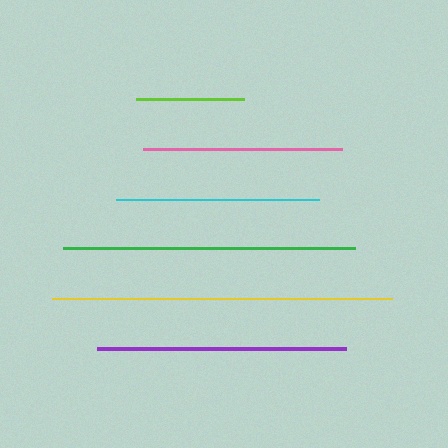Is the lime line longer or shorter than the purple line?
The purple line is longer than the lime line.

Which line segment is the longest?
The yellow line is the longest at approximately 340 pixels.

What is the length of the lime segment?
The lime segment is approximately 108 pixels long.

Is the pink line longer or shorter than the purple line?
The purple line is longer than the pink line.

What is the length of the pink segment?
The pink segment is approximately 199 pixels long.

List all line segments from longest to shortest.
From longest to shortest: yellow, green, purple, cyan, pink, lime.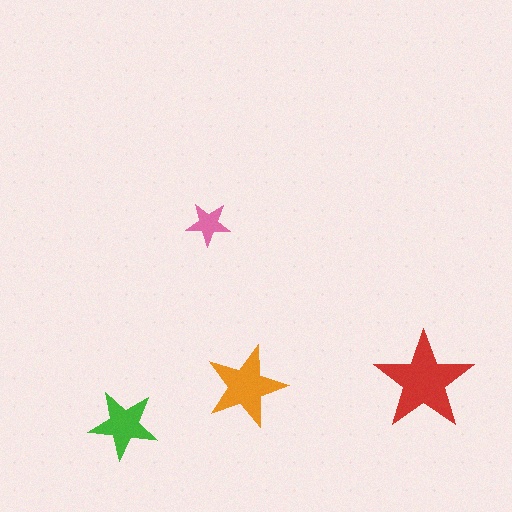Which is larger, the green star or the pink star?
The green one.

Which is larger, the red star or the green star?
The red one.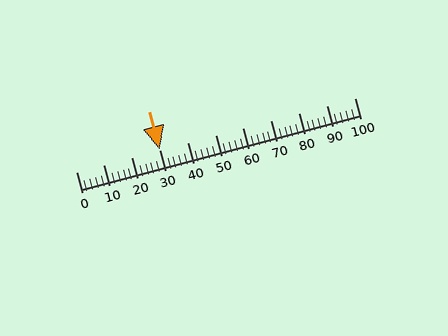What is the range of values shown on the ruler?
The ruler shows values from 0 to 100.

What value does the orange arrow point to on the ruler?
The orange arrow points to approximately 30.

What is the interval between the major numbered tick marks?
The major tick marks are spaced 10 units apart.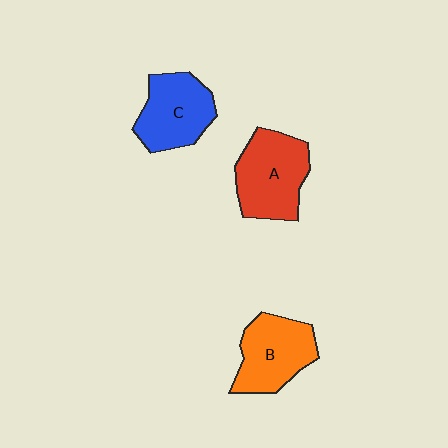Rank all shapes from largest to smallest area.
From largest to smallest: A (red), B (orange), C (blue).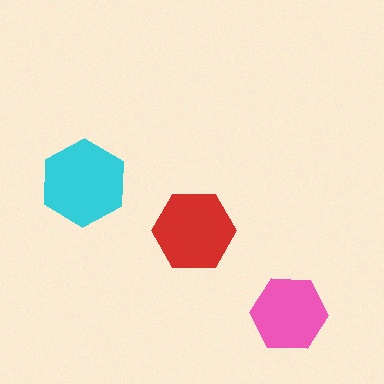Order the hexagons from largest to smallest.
the cyan one, the red one, the pink one.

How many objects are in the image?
There are 3 objects in the image.